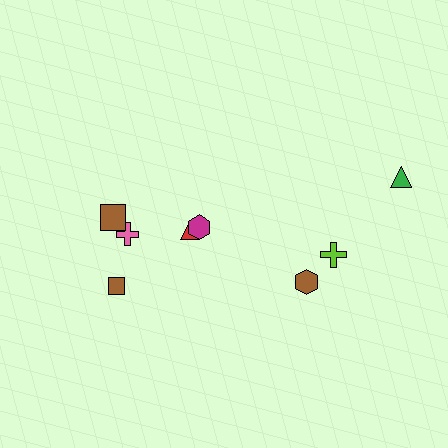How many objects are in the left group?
There are 5 objects.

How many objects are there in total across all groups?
There are 8 objects.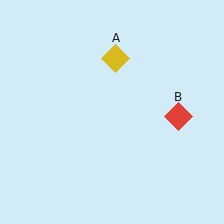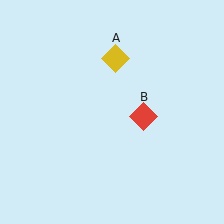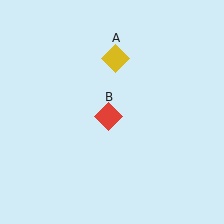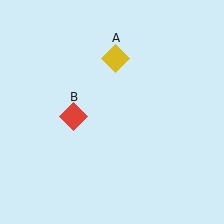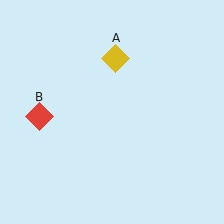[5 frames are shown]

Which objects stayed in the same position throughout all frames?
Yellow diamond (object A) remained stationary.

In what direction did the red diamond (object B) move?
The red diamond (object B) moved left.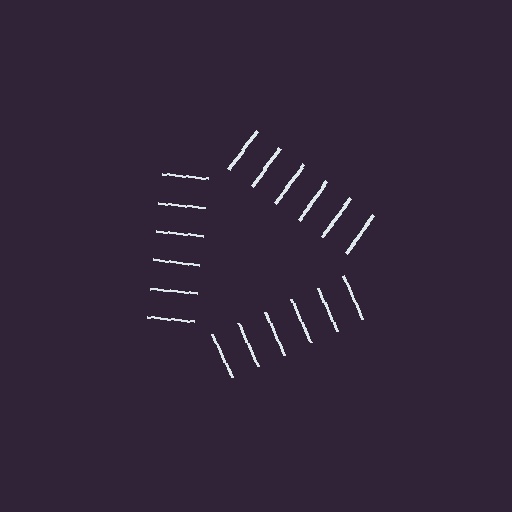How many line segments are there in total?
18 — 6 along each of the 3 edges.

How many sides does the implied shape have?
3 sides — the line-ends trace a triangle.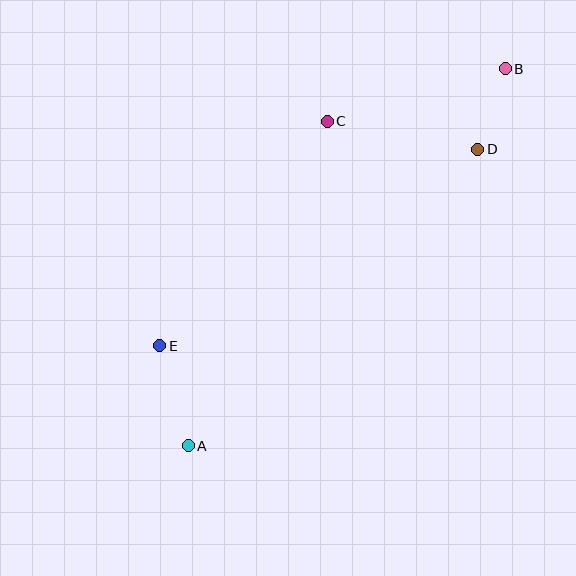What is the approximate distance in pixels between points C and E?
The distance between C and E is approximately 280 pixels.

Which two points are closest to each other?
Points B and D are closest to each other.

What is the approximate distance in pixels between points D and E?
The distance between D and E is approximately 373 pixels.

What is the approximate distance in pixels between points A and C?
The distance between A and C is approximately 353 pixels.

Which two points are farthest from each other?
Points A and B are farthest from each other.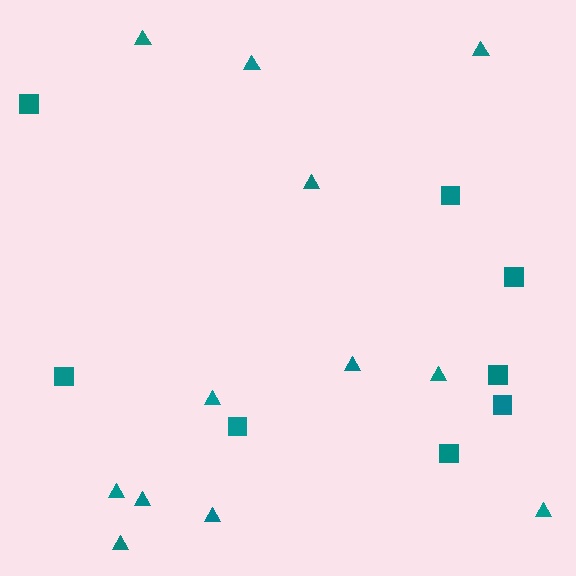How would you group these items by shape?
There are 2 groups: one group of squares (8) and one group of triangles (12).